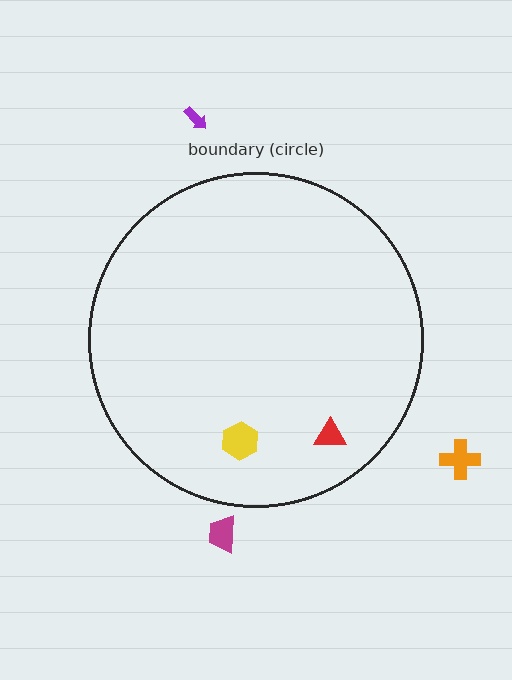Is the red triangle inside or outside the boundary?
Inside.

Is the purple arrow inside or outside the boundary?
Outside.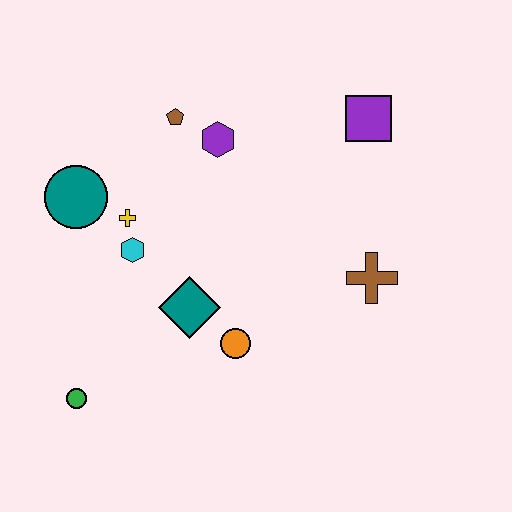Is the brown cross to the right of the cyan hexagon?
Yes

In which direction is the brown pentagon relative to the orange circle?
The brown pentagon is above the orange circle.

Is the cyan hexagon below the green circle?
No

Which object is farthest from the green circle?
The purple square is farthest from the green circle.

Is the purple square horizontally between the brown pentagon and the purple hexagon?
No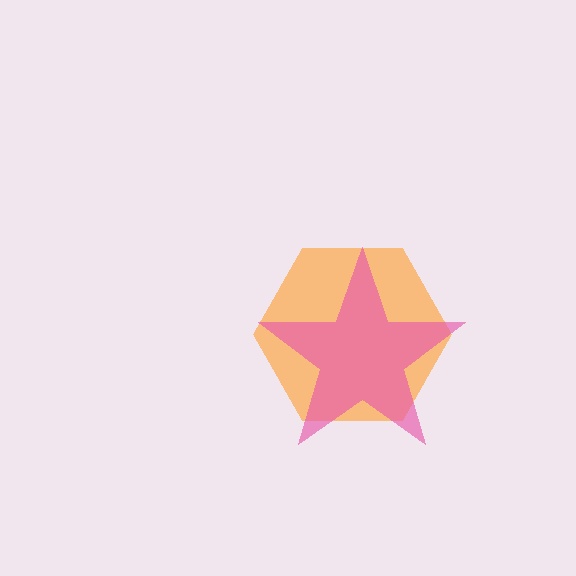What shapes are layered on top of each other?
The layered shapes are: an orange hexagon, a pink star.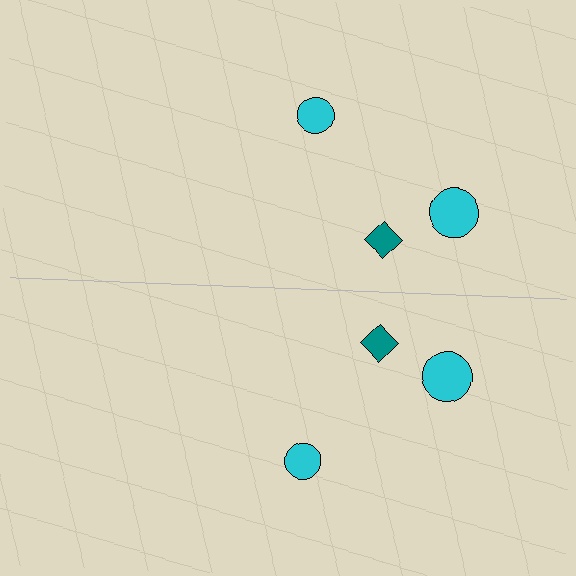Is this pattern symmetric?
Yes, this pattern has bilateral (reflection) symmetry.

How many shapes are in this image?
There are 6 shapes in this image.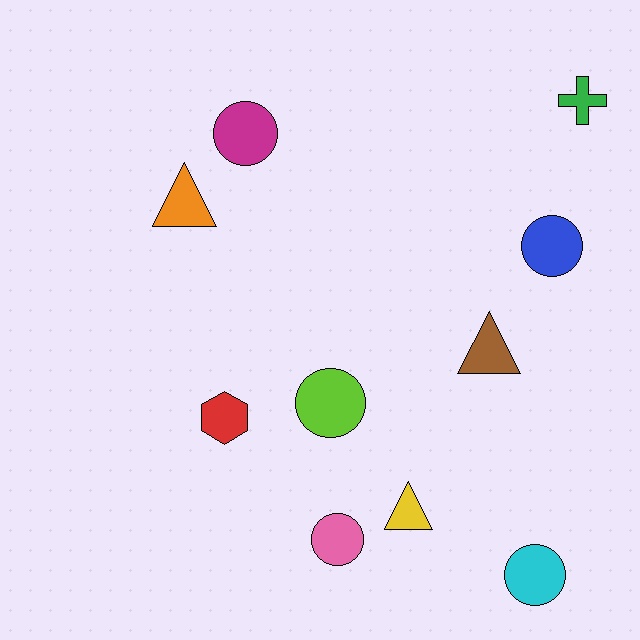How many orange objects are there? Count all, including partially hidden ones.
There is 1 orange object.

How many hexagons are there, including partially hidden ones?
There is 1 hexagon.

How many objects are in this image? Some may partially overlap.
There are 10 objects.